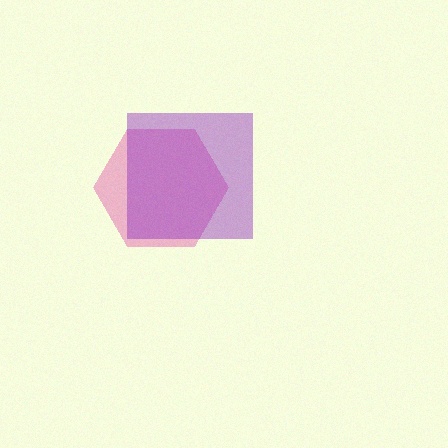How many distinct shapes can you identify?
There are 2 distinct shapes: a pink hexagon, a purple square.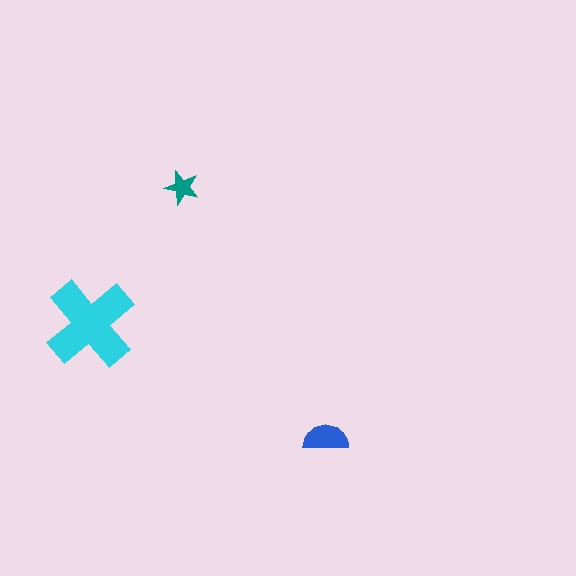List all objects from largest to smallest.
The cyan cross, the blue semicircle, the teal star.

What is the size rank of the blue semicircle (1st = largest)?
2nd.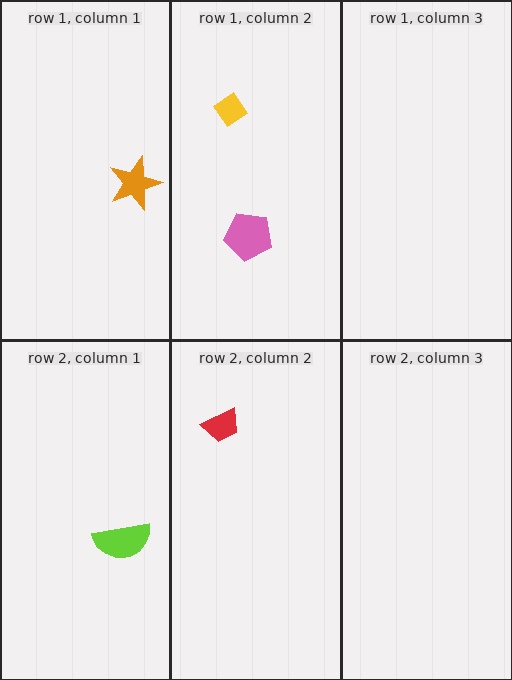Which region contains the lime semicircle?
The row 2, column 1 region.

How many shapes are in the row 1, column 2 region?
2.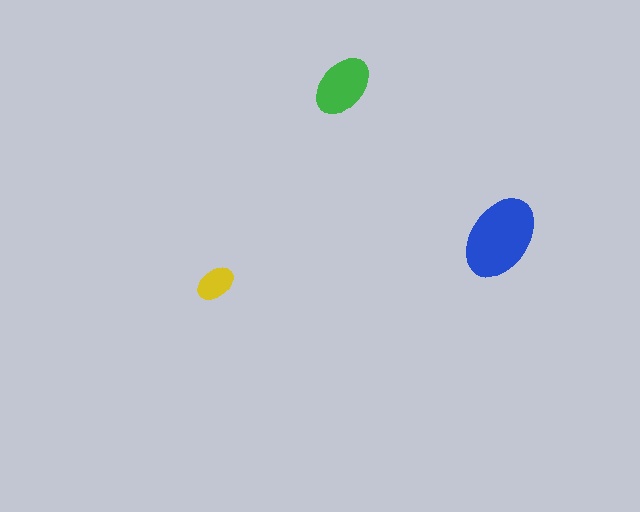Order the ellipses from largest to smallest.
the blue one, the green one, the yellow one.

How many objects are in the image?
There are 3 objects in the image.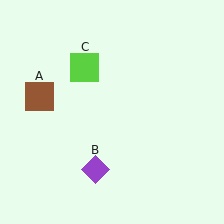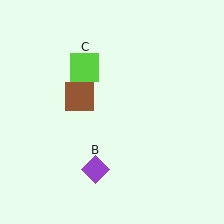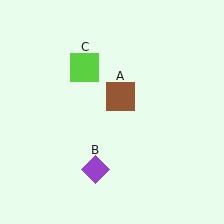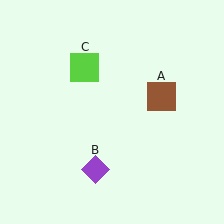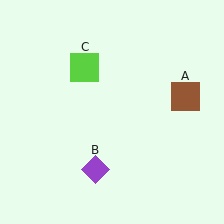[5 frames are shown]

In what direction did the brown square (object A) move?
The brown square (object A) moved right.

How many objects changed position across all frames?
1 object changed position: brown square (object A).